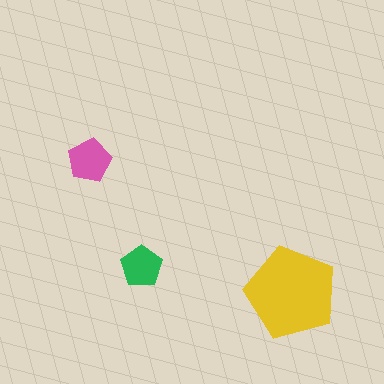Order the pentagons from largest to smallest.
the yellow one, the pink one, the green one.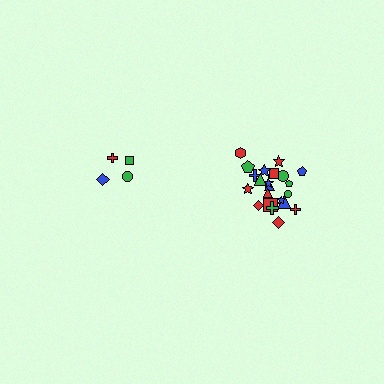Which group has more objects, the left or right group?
The right group.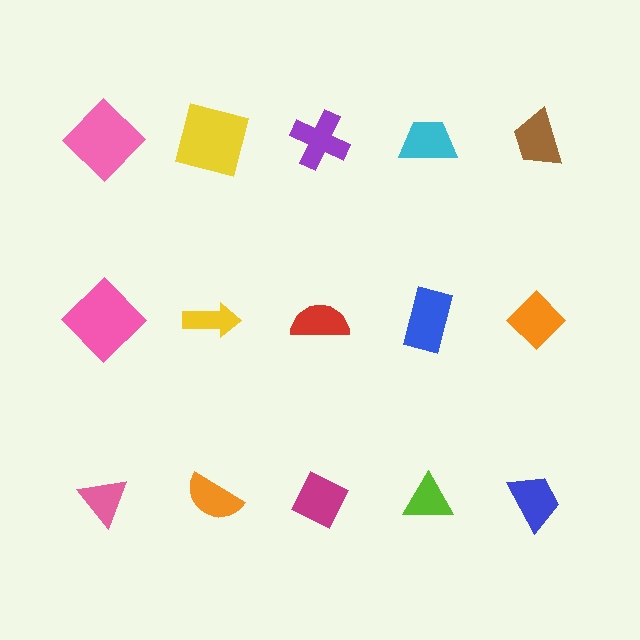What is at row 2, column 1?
A pink diamond.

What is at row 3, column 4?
A lime triangle.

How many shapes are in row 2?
5 shapes.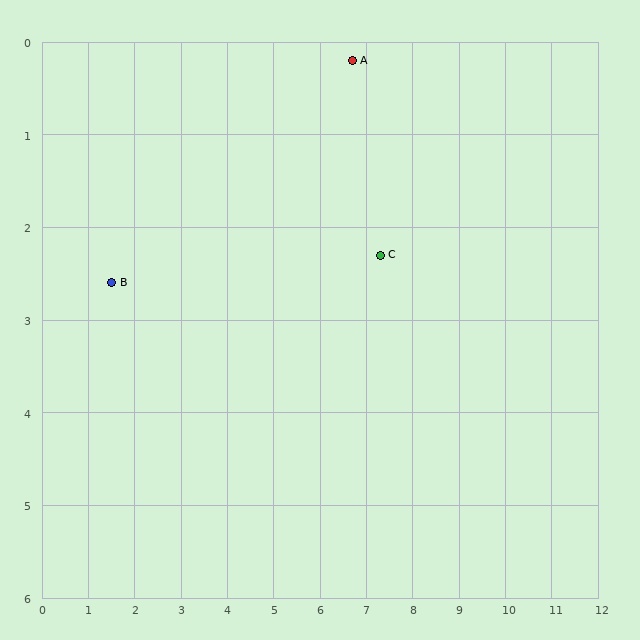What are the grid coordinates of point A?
Point A is at approximately (6.7, 0.2).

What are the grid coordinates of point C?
Point C is at approximately (7.3, 2.3).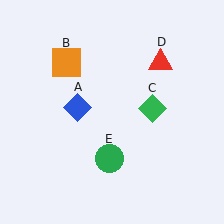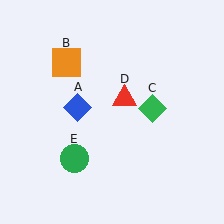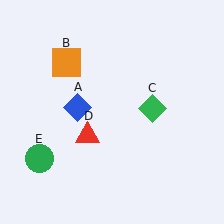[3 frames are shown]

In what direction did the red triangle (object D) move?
The red triangle (object D) moved down and to the left.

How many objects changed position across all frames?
2 objects changed position: red triangle (object D), green circle (object E).